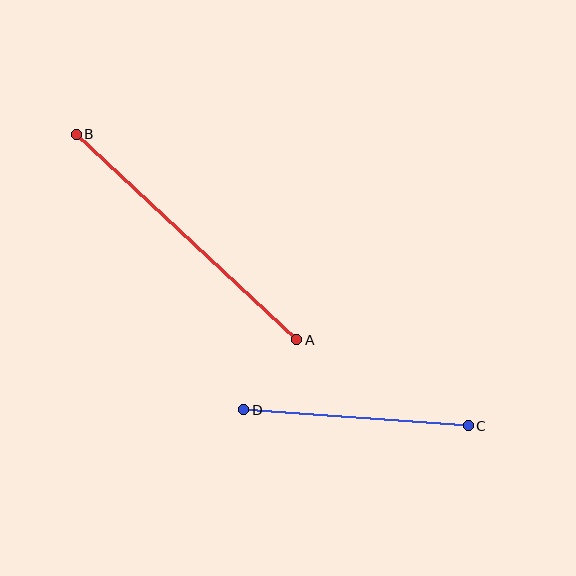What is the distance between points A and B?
The distance is approximately 301 pixels.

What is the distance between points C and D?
The distance is approximately 225 pixels.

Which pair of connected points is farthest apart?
Points A and B are farthest apart.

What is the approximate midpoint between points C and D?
The midpoint is at approximately (356, 418) pixels.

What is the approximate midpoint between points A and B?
The midpoint is at approximately (186, 237) pixels.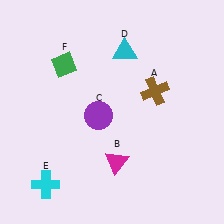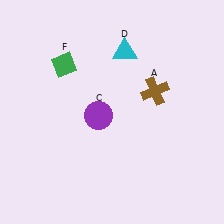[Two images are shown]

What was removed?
The magenta triangle (B), the cyan cross (E) were removed in Image 2.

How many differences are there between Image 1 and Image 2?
There are 2 differences between the two images.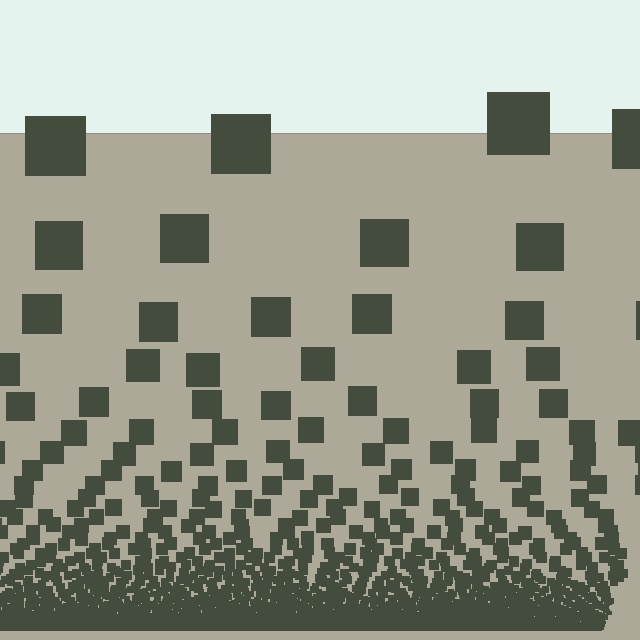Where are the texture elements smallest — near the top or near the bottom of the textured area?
Near the bottom.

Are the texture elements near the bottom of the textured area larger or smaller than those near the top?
Smaller. The gradient is inverted — elements near the bottom are smaller and denser.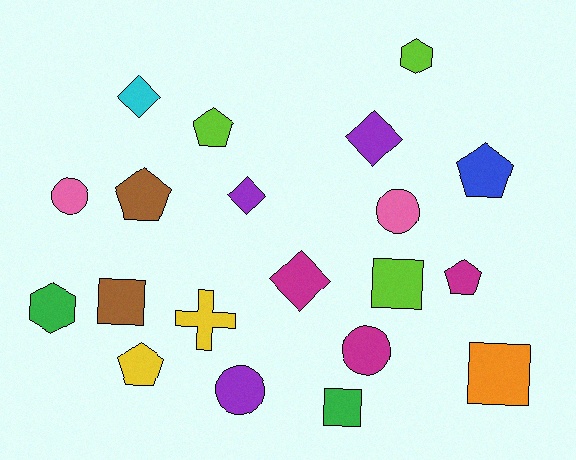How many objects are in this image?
There are 20 objects.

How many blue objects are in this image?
There is 1 blue object.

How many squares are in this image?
There are 4 squares.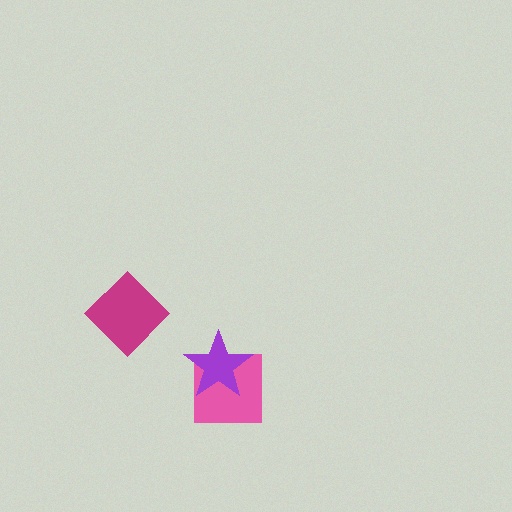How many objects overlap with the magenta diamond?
0 objects overlap with the magenta diamond.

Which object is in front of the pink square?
The purple star is in front of the pink square.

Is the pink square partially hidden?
Yes, it is partially covered by another shape.